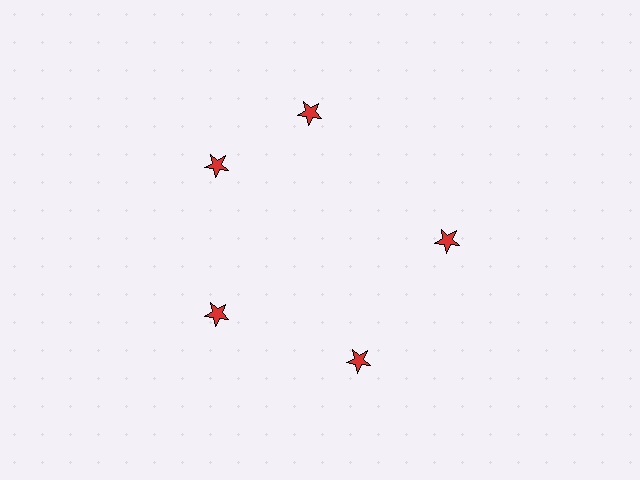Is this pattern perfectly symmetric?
No. The 5 red stars are arranged in a ring, but one element near the 1 o'clock position is rotated out of alignment along the ring, breaking the 5-fold rotational symmetry.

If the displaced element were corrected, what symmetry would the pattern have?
It would have 5-fold rotational symmetry — the pattern would map onto itself every 72 degrees.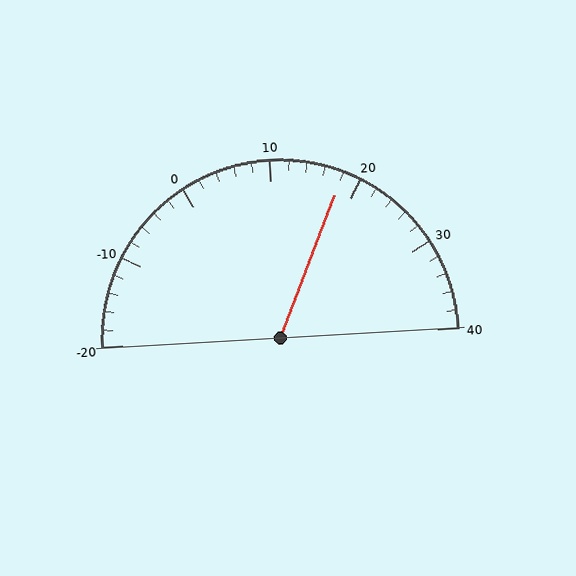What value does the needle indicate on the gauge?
The needle indicates approximately 18.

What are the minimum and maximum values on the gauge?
The gauge ranges from -20 to 40.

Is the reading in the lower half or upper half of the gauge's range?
The reading is in the upper half of the range (-20 to 40).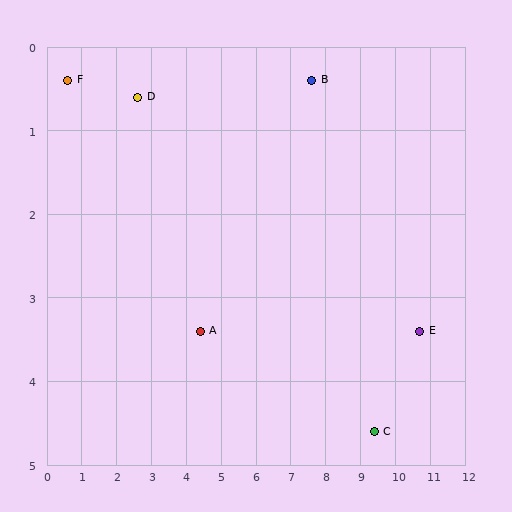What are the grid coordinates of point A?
Point A is at approximately (4.4, 3.4).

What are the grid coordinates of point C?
Point C is at approximately (9.4, 4.6).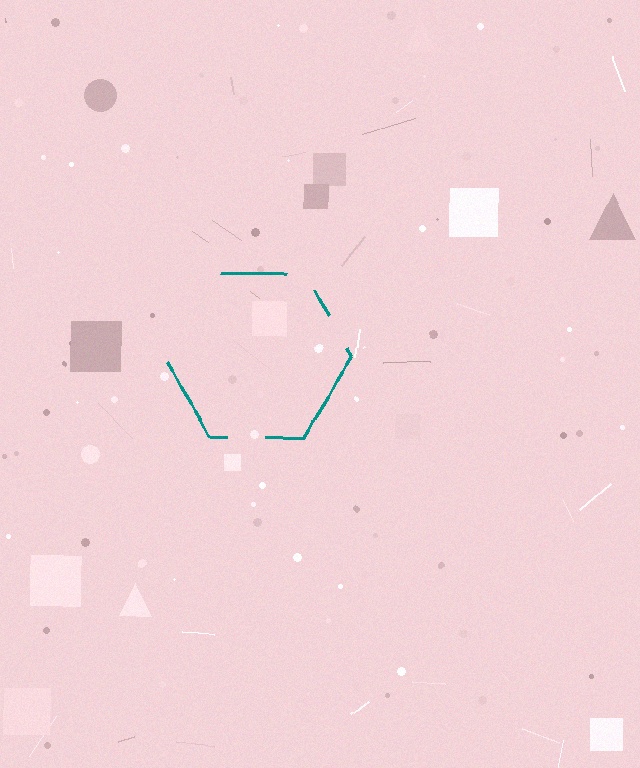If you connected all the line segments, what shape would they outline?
They would outline a hexagon.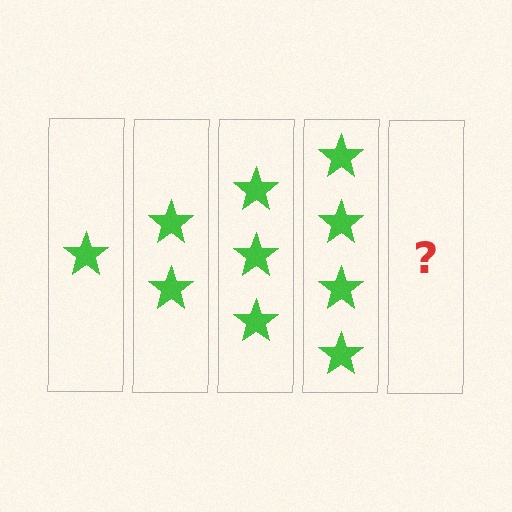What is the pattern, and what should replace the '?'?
The pattern is that each step adds one more star. The '?' should be 5 stars.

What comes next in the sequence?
The next element should be 5 stars.